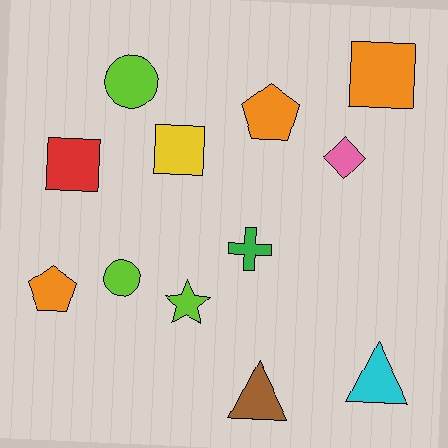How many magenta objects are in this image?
There are no magenta objects.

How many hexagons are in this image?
There are no hexagons.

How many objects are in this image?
There are 12 objects.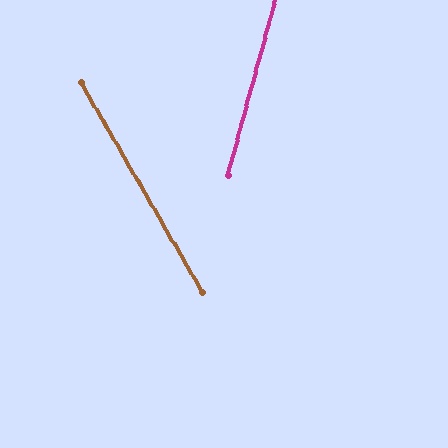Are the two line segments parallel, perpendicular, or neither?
Neither parallel nor perpendicular — they differ by about 45°.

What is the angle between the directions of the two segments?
Approximately 45 degrees.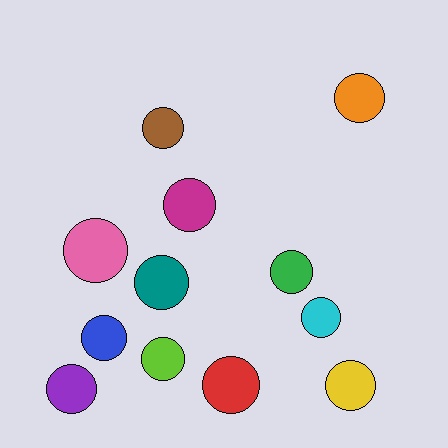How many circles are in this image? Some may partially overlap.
There are 12 circles.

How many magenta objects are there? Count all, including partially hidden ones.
There is 1 magenta object.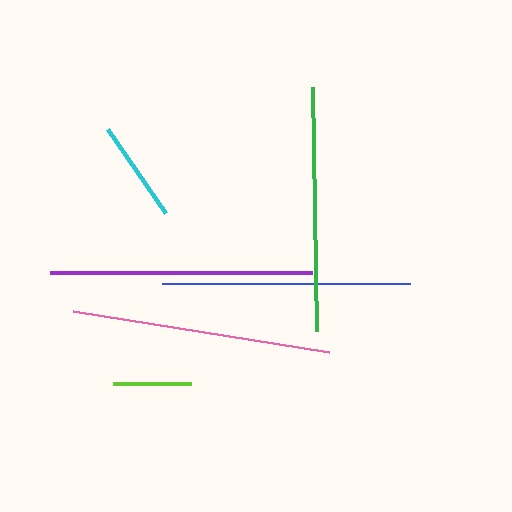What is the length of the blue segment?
The blue segment is approximately 248 pixels long.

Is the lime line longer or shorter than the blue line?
The blue line is longer than the lime line.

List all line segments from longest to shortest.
From longest to shortest: purple, pink, blue, green, cyan, lime.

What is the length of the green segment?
The green segment is approximately 244 pixels long.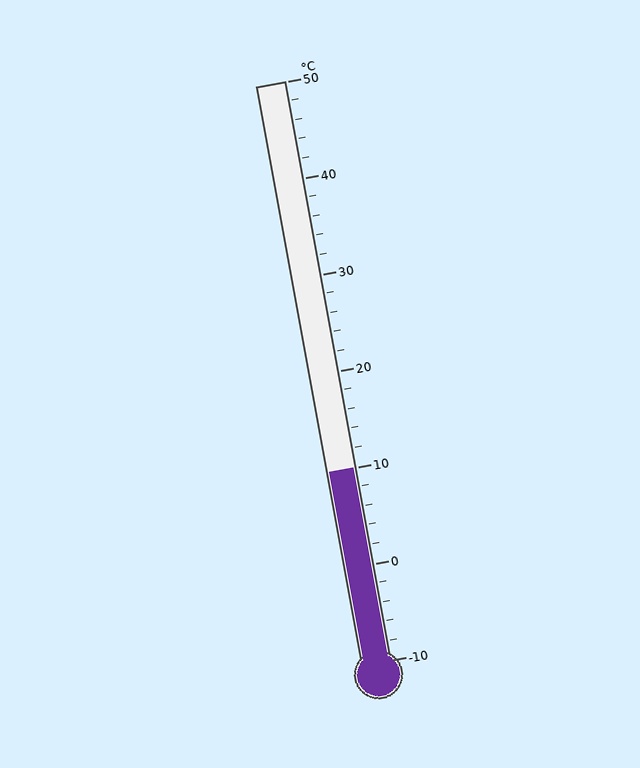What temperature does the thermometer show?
The thermometer shows approximately 10°C.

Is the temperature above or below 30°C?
The temperature is below 30°C.